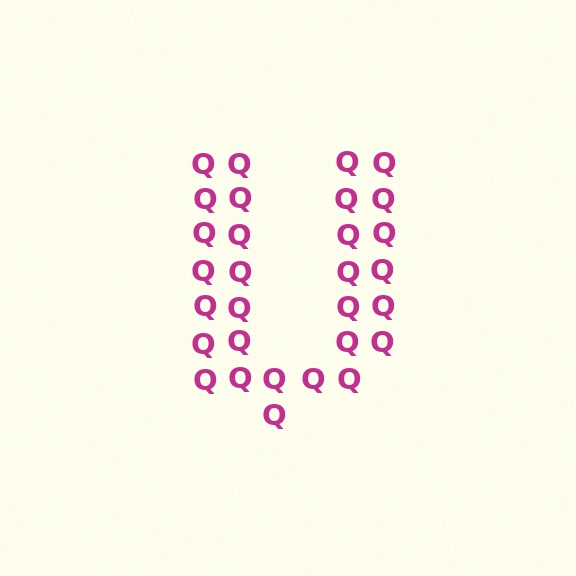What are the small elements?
The small elements are letter Q's.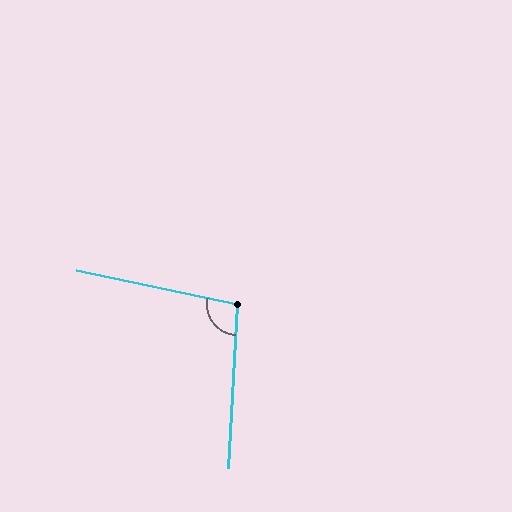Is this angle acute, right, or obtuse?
It is obtuse.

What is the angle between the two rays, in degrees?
Approximately 99 degrees.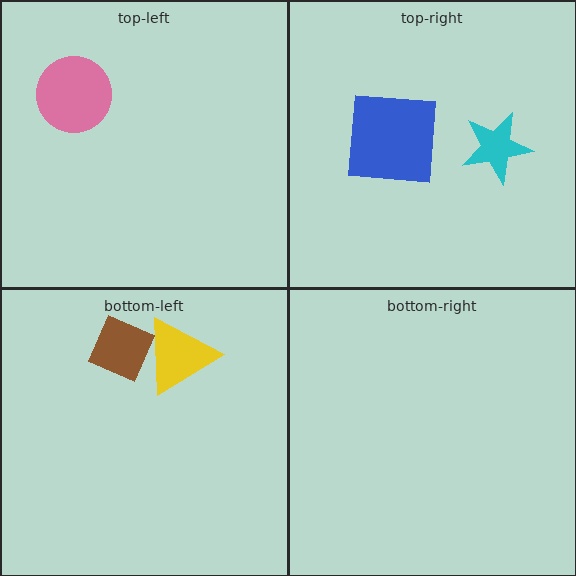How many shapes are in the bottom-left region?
2.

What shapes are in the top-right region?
The cyan star, the blue square.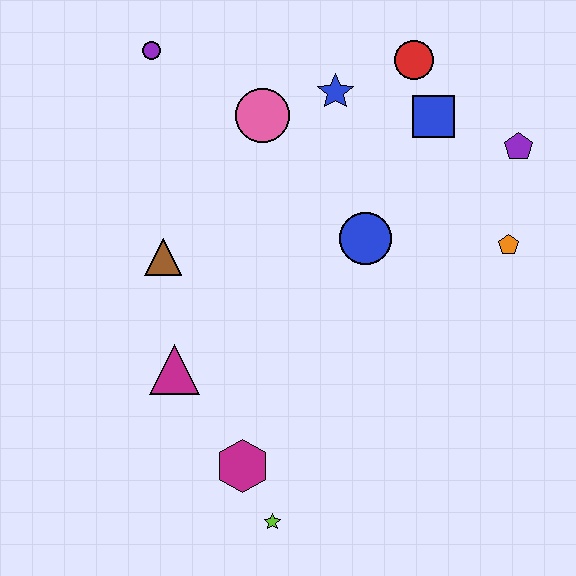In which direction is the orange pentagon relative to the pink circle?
The orange pentagon is to the right of the pink circle.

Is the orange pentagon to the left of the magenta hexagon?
No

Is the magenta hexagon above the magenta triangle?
No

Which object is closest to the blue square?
The red circle is closest to the blue square.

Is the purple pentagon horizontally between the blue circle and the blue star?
No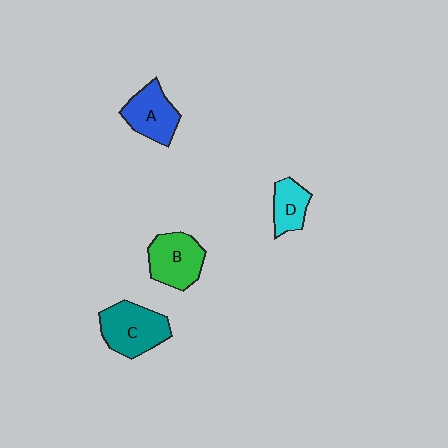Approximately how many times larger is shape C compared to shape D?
Approximately 1.7 times.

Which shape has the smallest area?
Shape D (cyan).